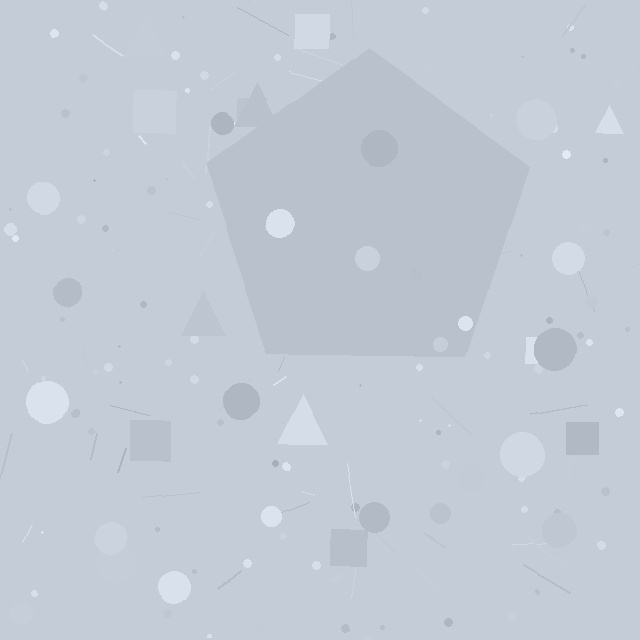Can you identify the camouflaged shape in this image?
The camouflaged shape is a pentagon.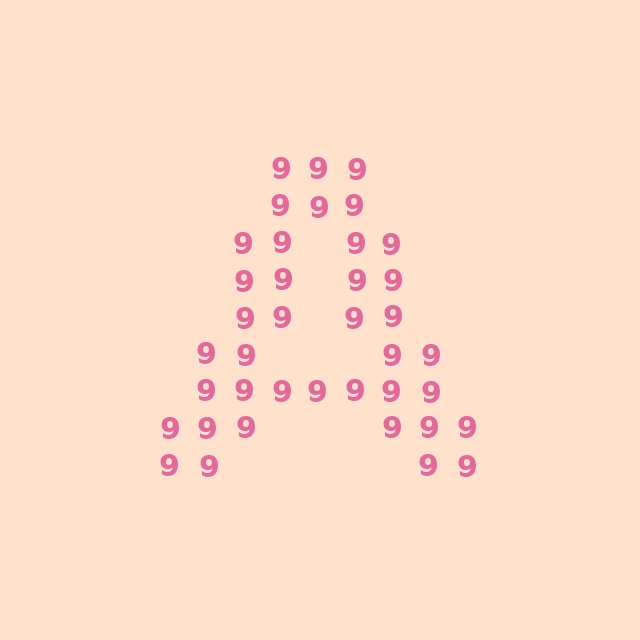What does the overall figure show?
The overall figure shows the letter A.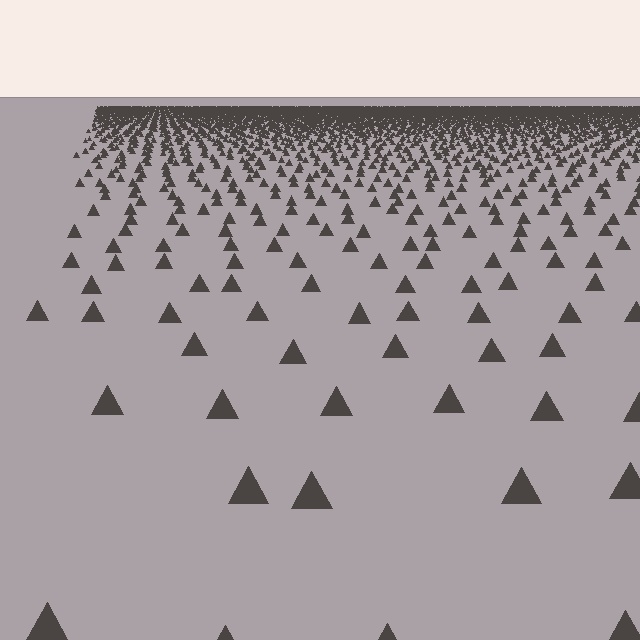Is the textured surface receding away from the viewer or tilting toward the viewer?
The surface is receding away from the viewer. Texture elements get smaller and denser toward the top.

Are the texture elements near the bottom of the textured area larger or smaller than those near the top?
Larger. Near the bottom, elements are closer to the viewer and appear at a bigger on-screen size.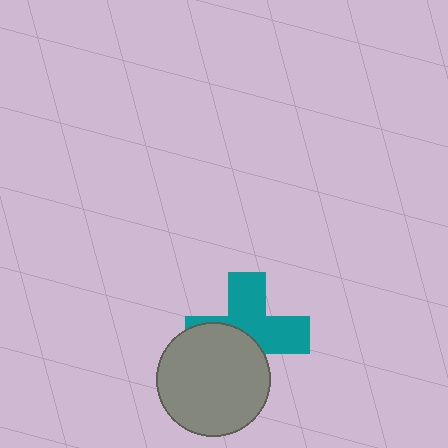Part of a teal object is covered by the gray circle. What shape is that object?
It is a cross.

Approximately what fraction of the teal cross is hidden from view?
Roughly 45% of the teal cross is hidden behind the gray circle.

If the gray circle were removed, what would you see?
You would see the complete teal cross.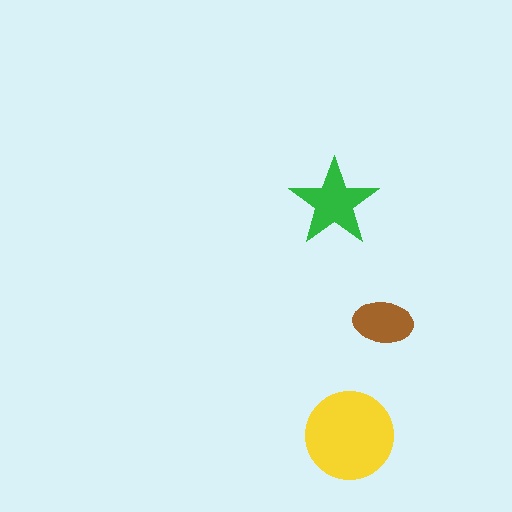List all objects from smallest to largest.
The brown ellipse, the green star, the yellow circle.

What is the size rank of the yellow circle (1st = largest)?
1st.